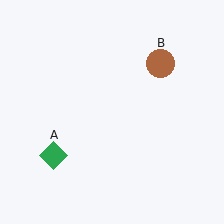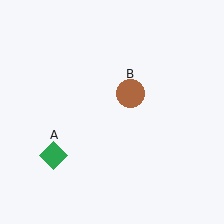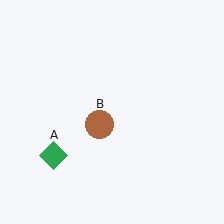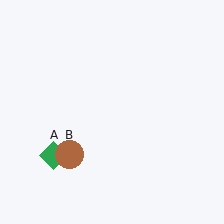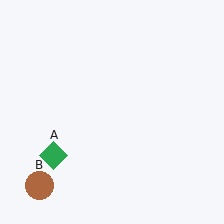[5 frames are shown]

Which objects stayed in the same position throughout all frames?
Green diamond (object A) remained stationary.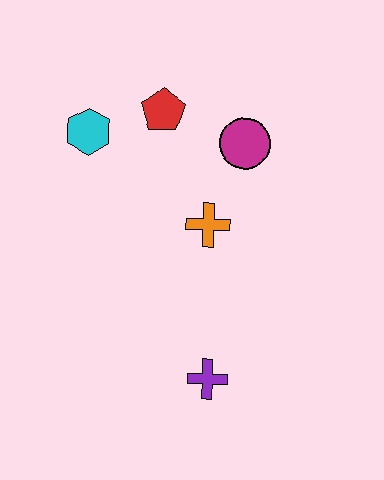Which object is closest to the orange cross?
The magenta circle is closest to the orange cross.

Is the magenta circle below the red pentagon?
Yes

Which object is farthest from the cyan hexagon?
The purple cross is farthest from the cyan hexagon.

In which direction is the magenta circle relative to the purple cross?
The magenta circle is above the purple cross.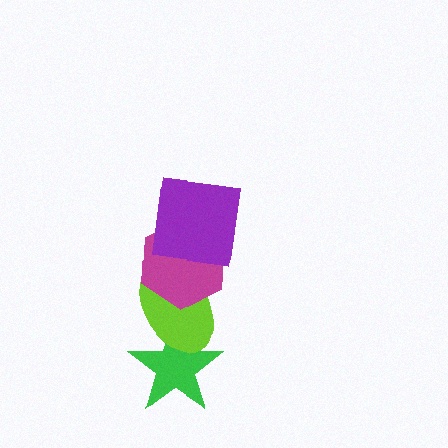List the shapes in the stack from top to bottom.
From top to bottom: the purple square, the magenta hexagon, the lime ellipse, the green star.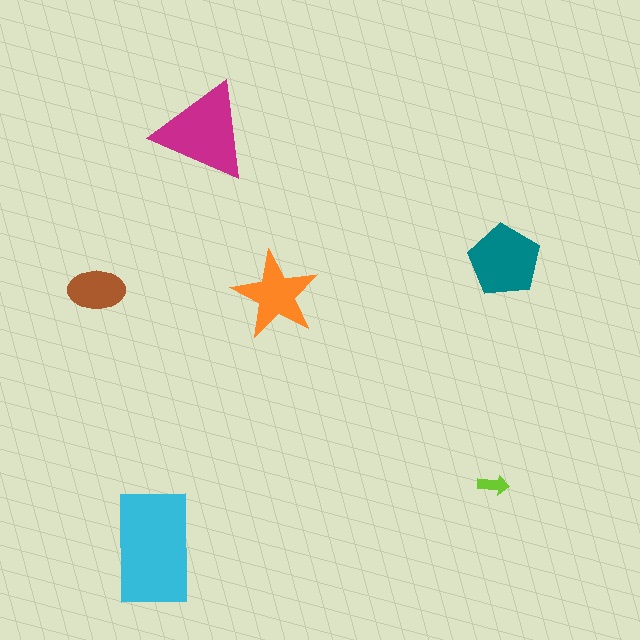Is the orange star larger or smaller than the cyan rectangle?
Smaller.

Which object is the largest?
The cyan rectangle.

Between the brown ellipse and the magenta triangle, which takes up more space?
The magenta triangle.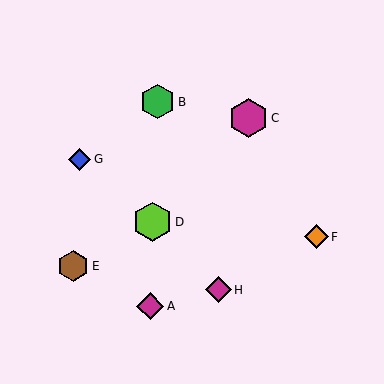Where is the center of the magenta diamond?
The center of the magenta diamond is at (218, 290).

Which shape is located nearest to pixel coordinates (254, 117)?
The magenta hexagon (labeled C) at (249, 118) is nearest to that location.